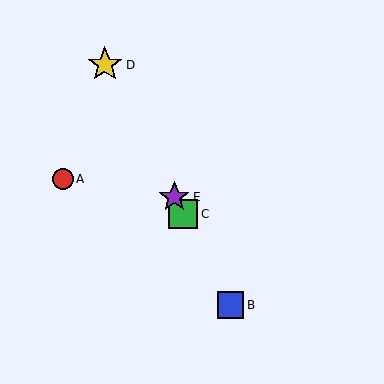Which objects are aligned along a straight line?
Objects B, C, D, E are aligned along a straight line.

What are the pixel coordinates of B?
Object B is at (231, 305).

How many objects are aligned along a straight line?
4 objects (B, C, D, E) are aligned along a straight line.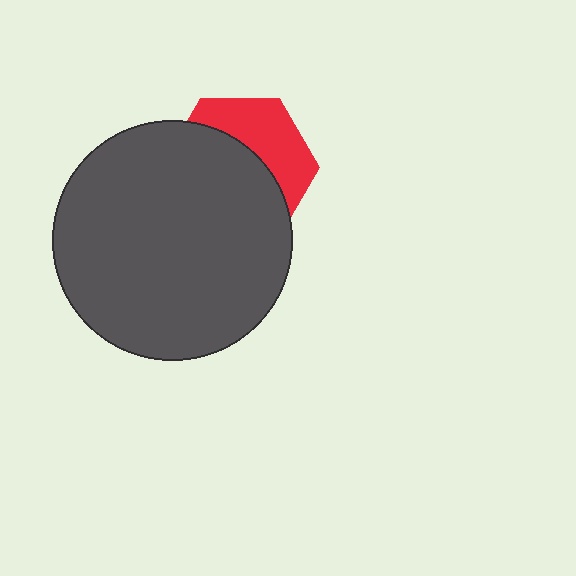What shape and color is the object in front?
The object in front is a dark gray circle.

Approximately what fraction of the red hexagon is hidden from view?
Roughly 62% of the red hexagon is hidden behind the dark gray circle.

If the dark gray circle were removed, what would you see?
You would see the complete red hexagon.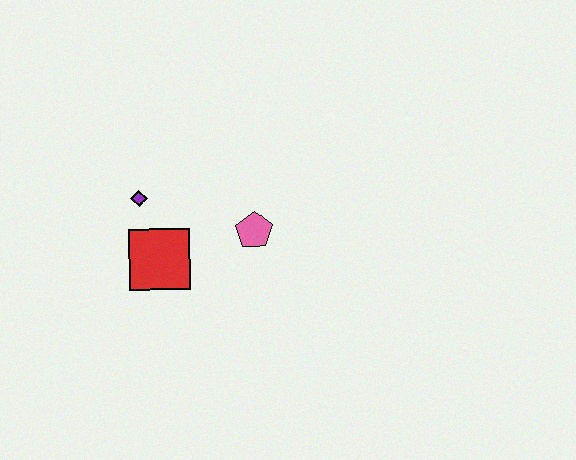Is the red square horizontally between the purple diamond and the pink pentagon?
Yes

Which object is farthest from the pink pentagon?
The purple diamond is farthest from the pink pentagon.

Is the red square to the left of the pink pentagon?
Yes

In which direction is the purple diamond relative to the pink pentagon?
The purple diamond is to the left of the pink pentagon.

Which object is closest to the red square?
The purple diamond is closest to the red square.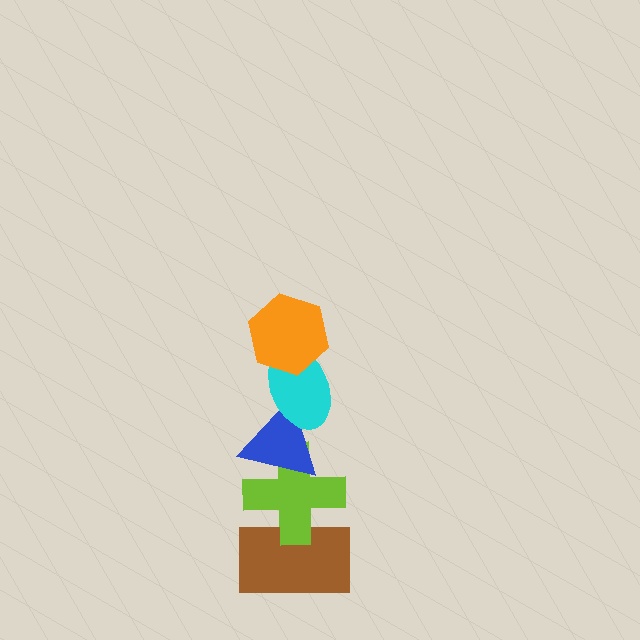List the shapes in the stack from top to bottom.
From top to bottom: the orange hexagon, the cyan ellipse, the blue triangle, the lime cross, the brown rectangle.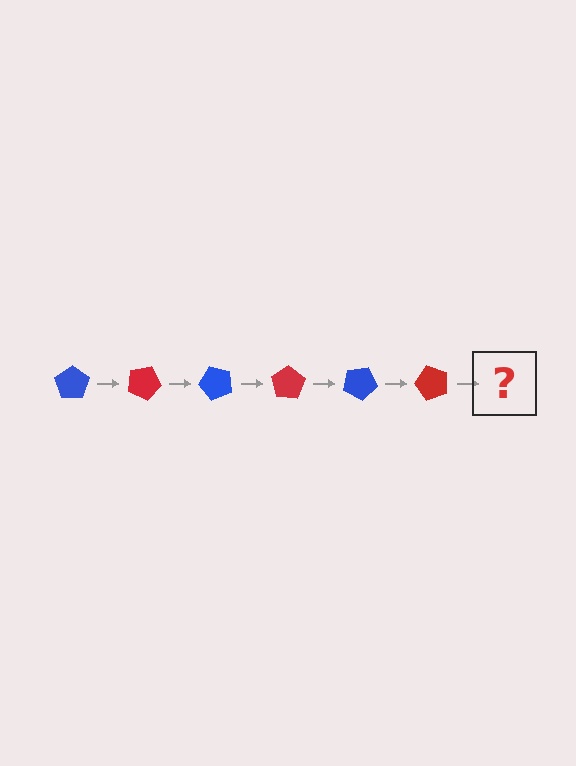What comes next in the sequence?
The next element should be a blue pentagon, rotated 150 degrees from the start.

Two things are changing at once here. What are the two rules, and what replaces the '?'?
The two rules are that it rotates 25 degrees each step and the color cycles through blue and red. The '?' should be a blue pentagon, rotated 150 degrees from the start.